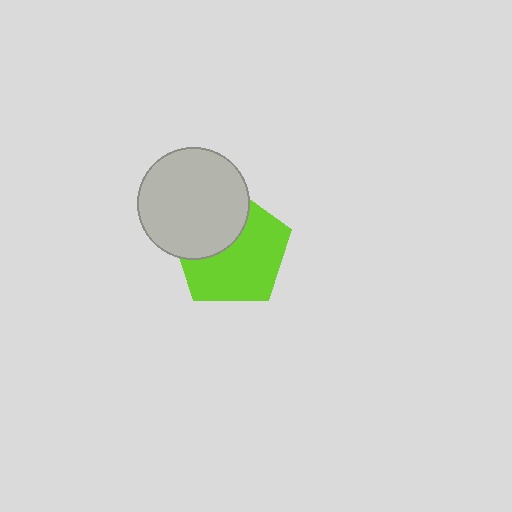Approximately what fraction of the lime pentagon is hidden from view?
Roughly 37% of the lime pentagon is hidden behind the light gray circle.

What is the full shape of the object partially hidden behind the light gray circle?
The partially hidden object is a lime pentagon.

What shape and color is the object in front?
The object in front is a light gray circle.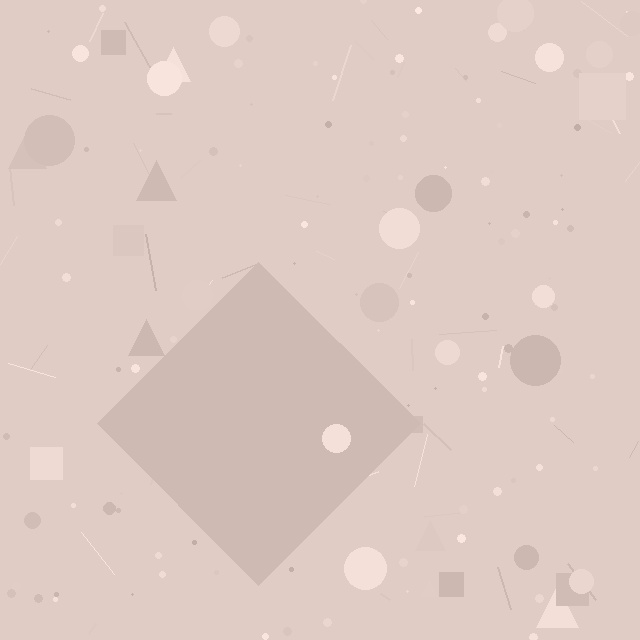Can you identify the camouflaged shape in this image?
The camouflaged shape is a diamond.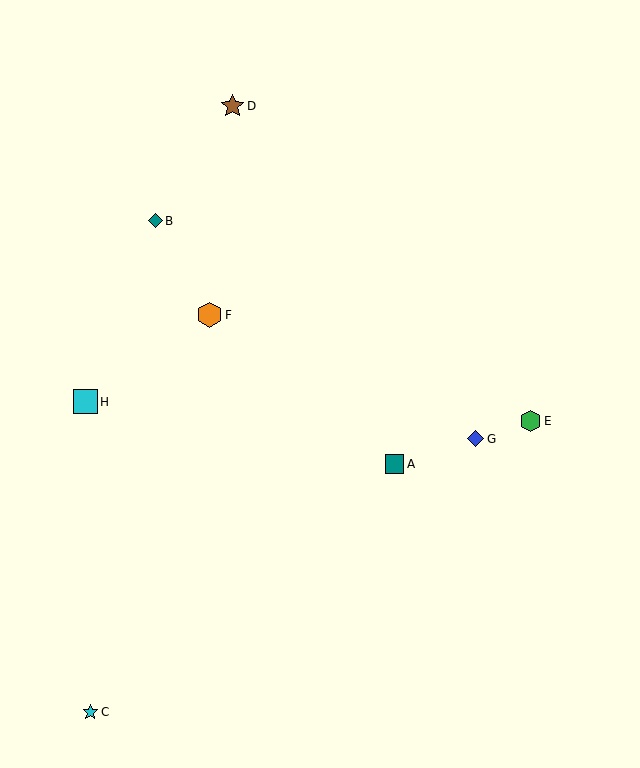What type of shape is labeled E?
Shape E is a green hexagon.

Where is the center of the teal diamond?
The center of the teal diamond is at (155, 221).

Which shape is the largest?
The orange hexagon (labeled F) is the largest.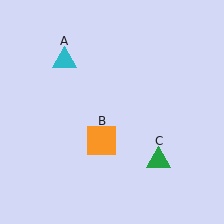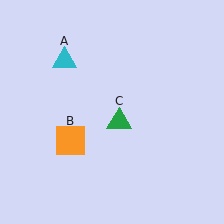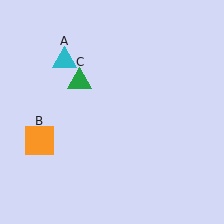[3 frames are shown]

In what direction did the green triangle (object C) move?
The green triangle (object C) moved up and to the left.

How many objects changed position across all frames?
2 objects changed position: orange square (object B), green triangle (object C).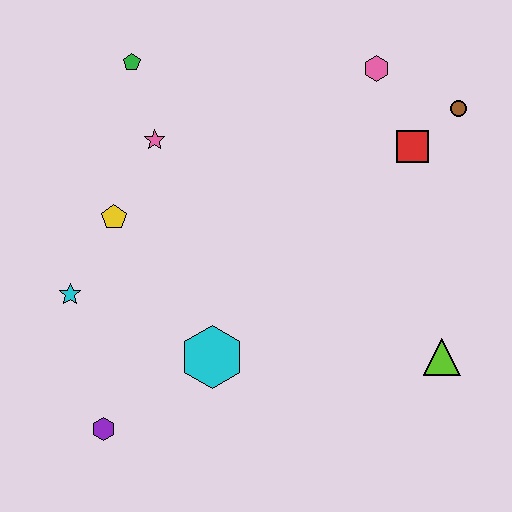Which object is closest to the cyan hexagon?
The purple hexagon is closest to the cyan hexagon.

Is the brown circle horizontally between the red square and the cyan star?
No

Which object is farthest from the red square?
The purple hexagon is farthest from the red square.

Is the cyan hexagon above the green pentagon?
No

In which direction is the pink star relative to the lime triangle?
The pink star is to the left of the lime triangle.